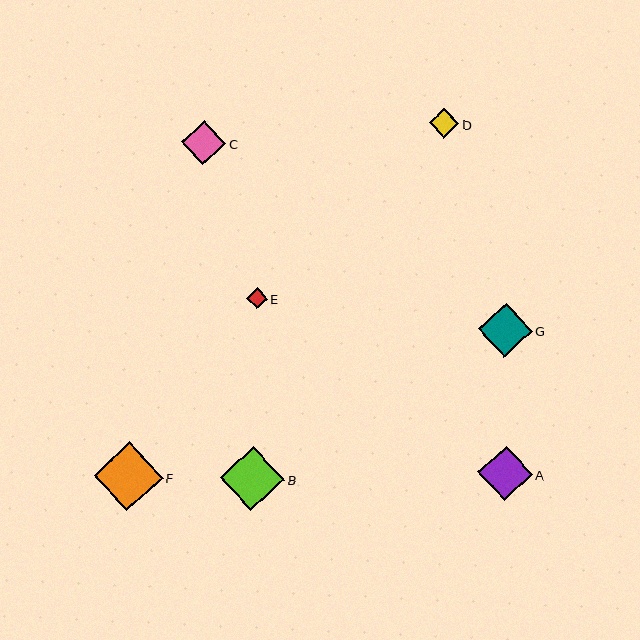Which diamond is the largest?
Diamond F is the largest with a size of approximately 69 pixels.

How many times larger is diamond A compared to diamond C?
Diamond A is approximately 1.2 times the size of diamond C.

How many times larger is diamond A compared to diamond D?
Diamond A is approximately 1.8 times the size of diamond D.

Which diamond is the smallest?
Diamond E is the smallest with a size of approximately 20 pixels.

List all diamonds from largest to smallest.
From largest to smallest: F, B, A, G, C, D, E.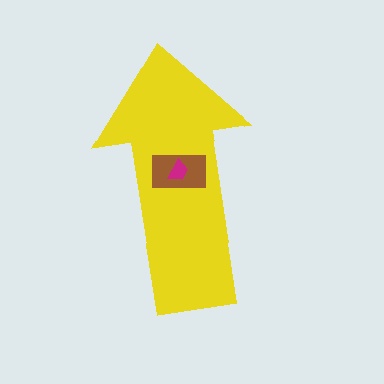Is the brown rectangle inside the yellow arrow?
Yes.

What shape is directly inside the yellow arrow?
The brown rectangle.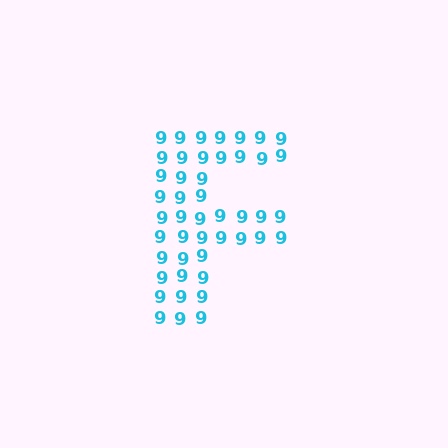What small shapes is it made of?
It is made of small digit 9's.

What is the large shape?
The large shape is the letter F.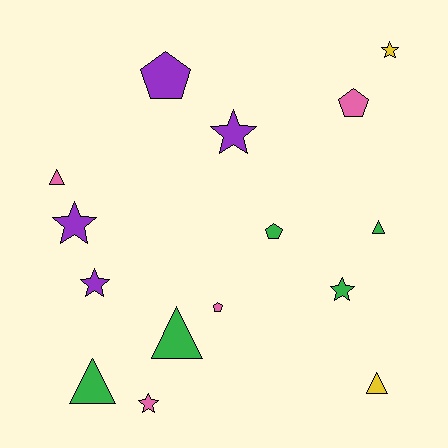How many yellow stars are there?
There is 1 yellow star.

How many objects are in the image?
There are 15 objects.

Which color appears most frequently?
Green, with 5 objects.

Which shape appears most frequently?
Star, with 6 objects.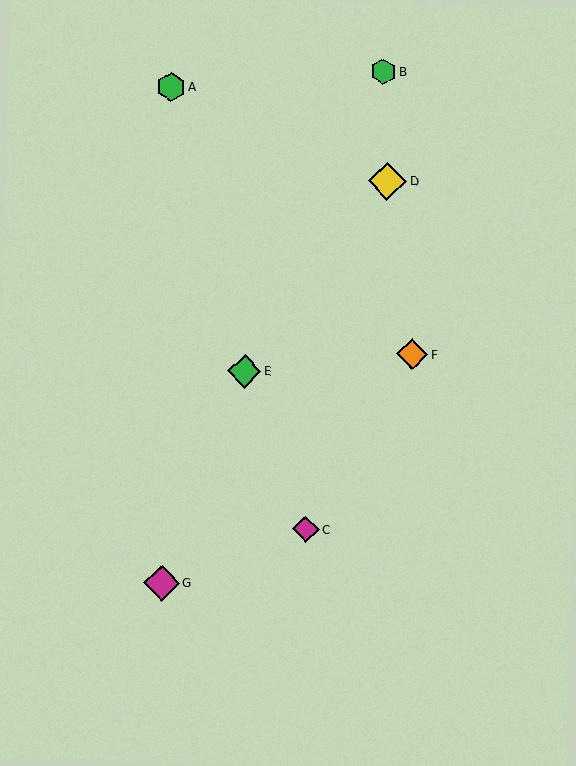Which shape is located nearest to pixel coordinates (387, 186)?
The yellow diamond (labeled D) at (388, 181) is nearest to that location.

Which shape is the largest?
The yellow diamond (labeled D) is the largest.